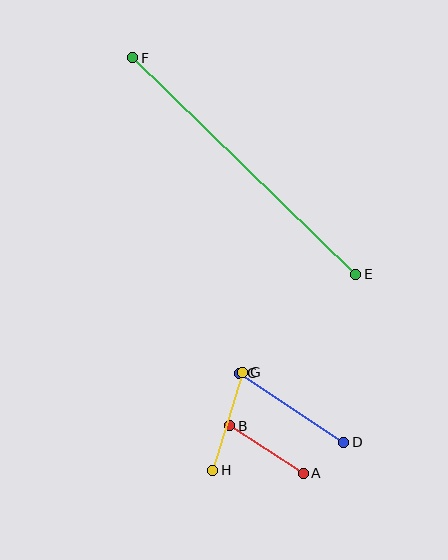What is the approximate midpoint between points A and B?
The midpoint is at approximately (266, 450) pixels.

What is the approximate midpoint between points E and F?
The midpoint is at approximately (244, 166) pixels.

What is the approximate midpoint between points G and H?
The midpoint is at approximately (228, 421) pixels.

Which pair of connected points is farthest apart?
Points E and F are farthest apart.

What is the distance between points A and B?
The distance is approximately 87 pixels.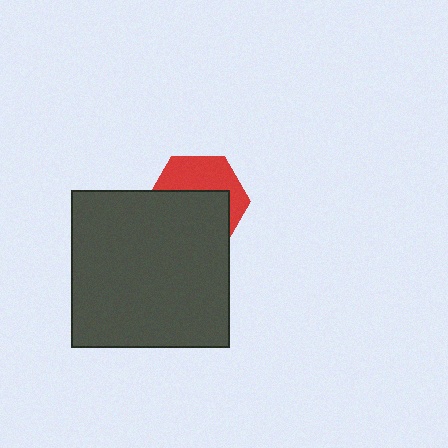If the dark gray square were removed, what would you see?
You would see the complete red hexagon.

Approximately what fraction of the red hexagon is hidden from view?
Roughly 58% of the red hexagon is hidden behind the dark gray square.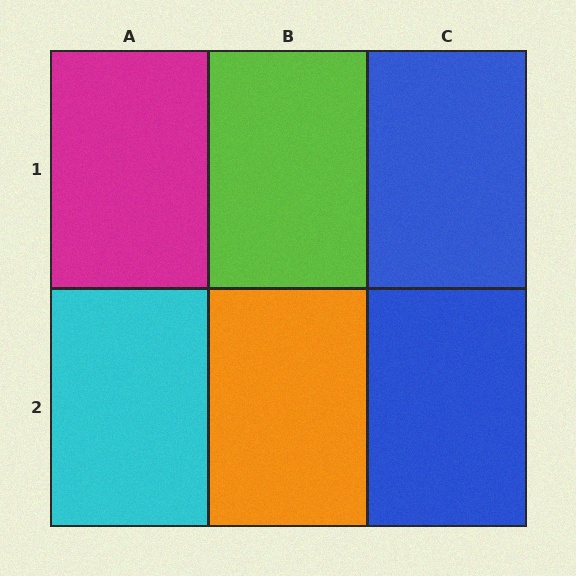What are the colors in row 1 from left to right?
Magenta, lime, blue.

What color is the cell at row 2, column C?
Blue.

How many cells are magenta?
1 cell is magenta.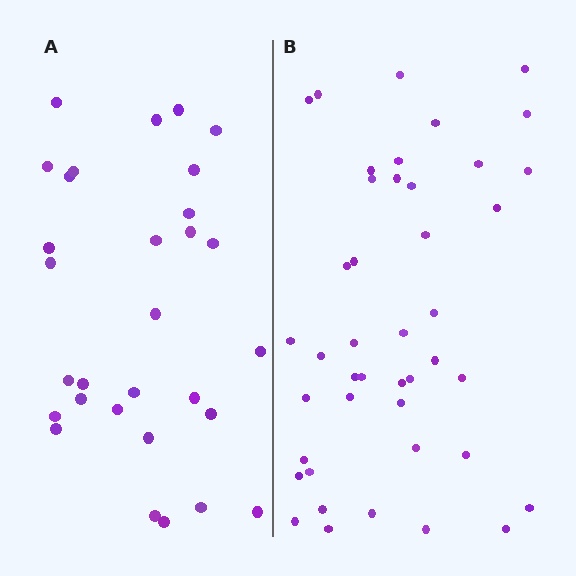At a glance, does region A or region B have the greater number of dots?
Region B (the right region) has more dots.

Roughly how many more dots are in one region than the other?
Region B has approximately 15 more dots than region A.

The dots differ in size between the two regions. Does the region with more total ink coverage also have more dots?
No. Region A has more total ink coverage because its dots are larger, but region B actually contains more individual dots. Total area can be misleading — the number of items is what matters here.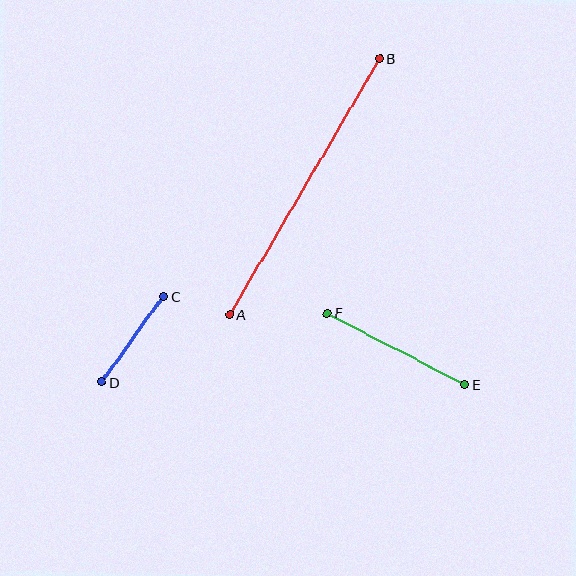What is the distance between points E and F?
The distance is approximately 155 pixels.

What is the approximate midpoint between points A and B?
The midpoint is at approximately (305, 187) pixels.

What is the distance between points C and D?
The distance is approximately 106 pixels.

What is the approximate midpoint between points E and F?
The midpoint is at approximately (396, 349) pixels.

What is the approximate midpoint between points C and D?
The midpoint is at approximately (133, 339) pixels.